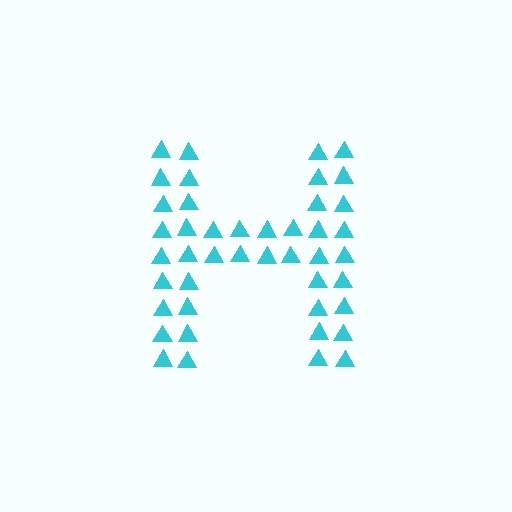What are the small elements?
The small elements are triangles.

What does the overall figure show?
The overall figure shows the letter H.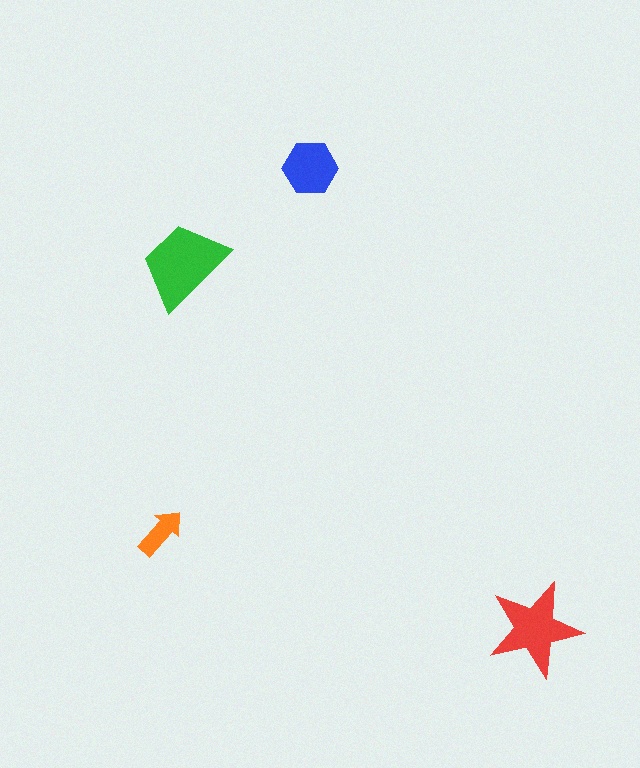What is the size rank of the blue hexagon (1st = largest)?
3rd.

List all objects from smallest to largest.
The orange arrow, the blue hexagon, the red star, the green trapezoid.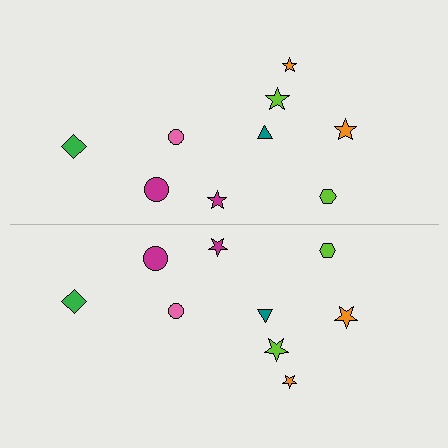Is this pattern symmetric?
Yes, this pattern has bilateral (reflection) symmetry.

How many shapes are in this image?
There are 18 shapes in this image.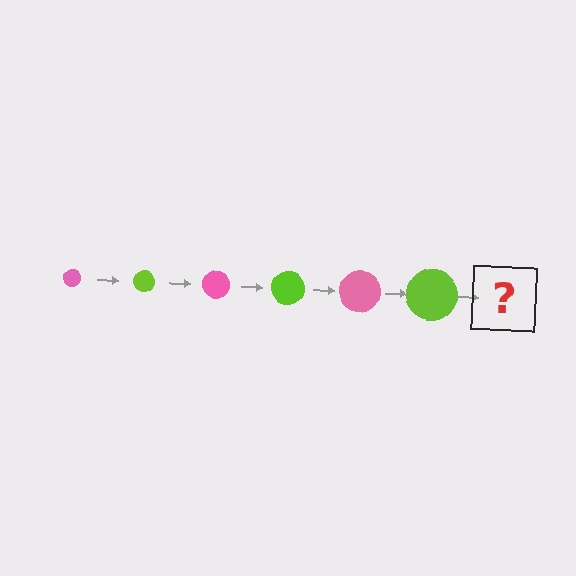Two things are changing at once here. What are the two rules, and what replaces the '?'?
The two rules are that the circle grows larger each step and the color cycles through pink and lime. The '?' should be a pink circle, larger than the previous one.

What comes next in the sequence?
The next element should be a pink circle, larger than the previous one.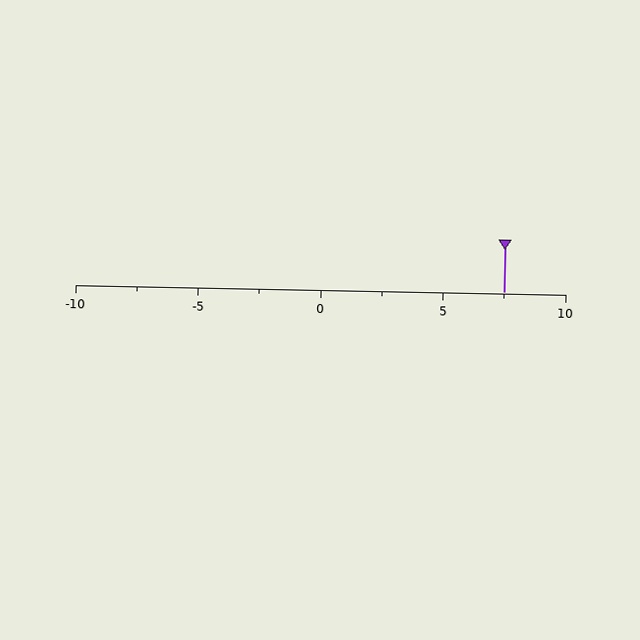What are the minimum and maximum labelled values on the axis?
The axis runs from -10 to 10.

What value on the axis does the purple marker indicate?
The marker indicates approximately 7.5.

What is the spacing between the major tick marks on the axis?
The major ticks are spaced 5 apart.